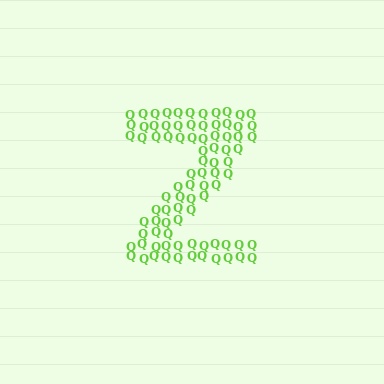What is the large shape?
The large shape is the letter Z.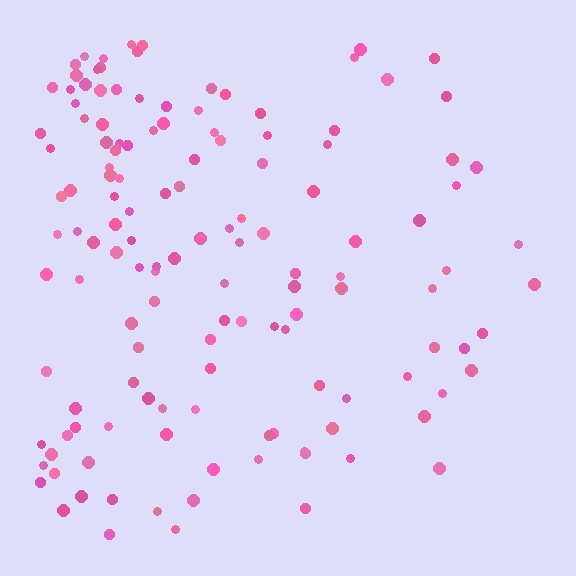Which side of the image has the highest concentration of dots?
The left.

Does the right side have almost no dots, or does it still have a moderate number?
Still a moderate number, just noticeably fewer than the left.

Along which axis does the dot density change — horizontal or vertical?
Horizontal.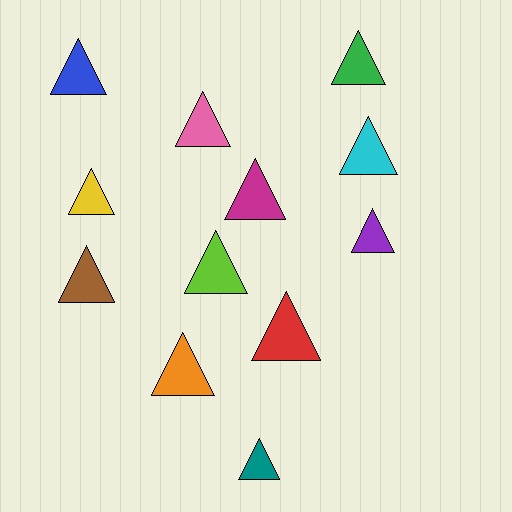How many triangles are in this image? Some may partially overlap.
There are 12 triangles.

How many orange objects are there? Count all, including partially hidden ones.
There is 1 orange object.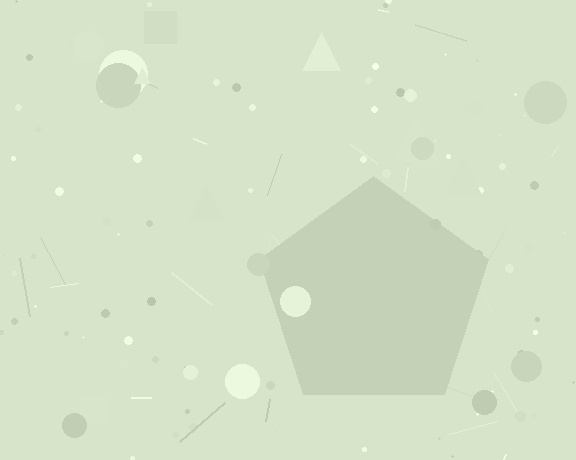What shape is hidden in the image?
A pentagon is hidden in the image.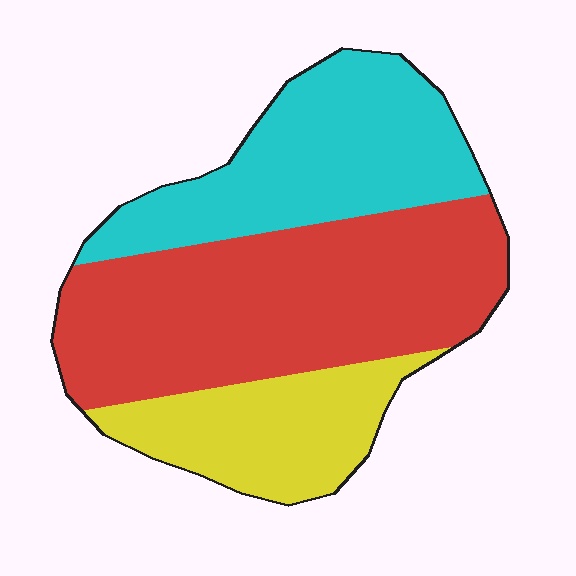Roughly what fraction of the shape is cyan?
Cyan takes up between a sixth and a third of the shape.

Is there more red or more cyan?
Red.